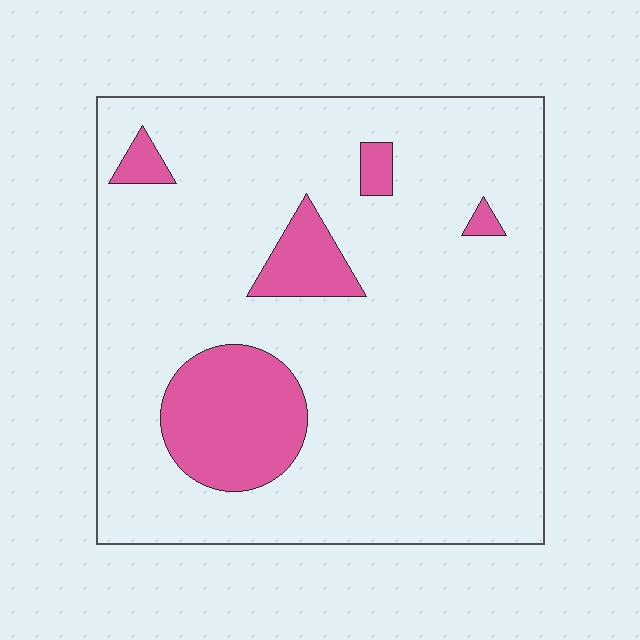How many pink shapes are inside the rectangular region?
5.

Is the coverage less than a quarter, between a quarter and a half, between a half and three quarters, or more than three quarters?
Less than a quarter.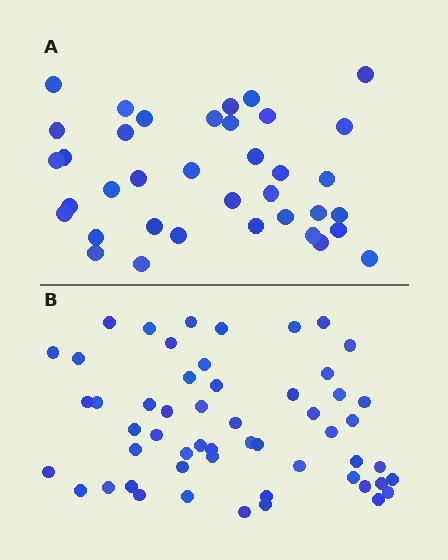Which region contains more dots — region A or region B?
Region B (the bottom region) has more dots.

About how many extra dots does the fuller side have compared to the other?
Region B has approximately 15 more dots than region A.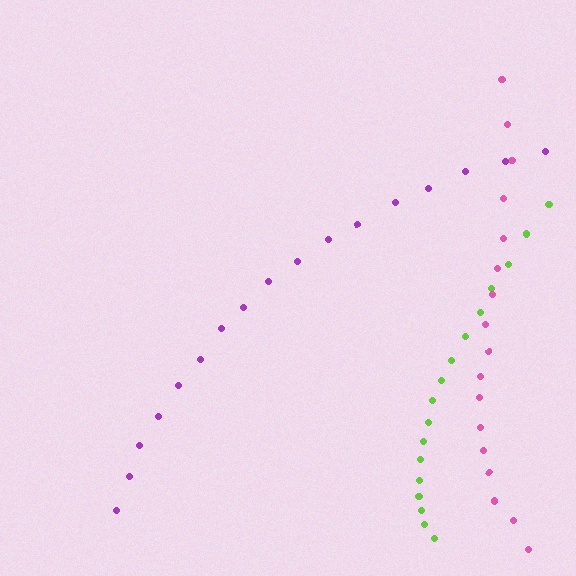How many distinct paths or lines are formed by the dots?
There are 3 distinct paths.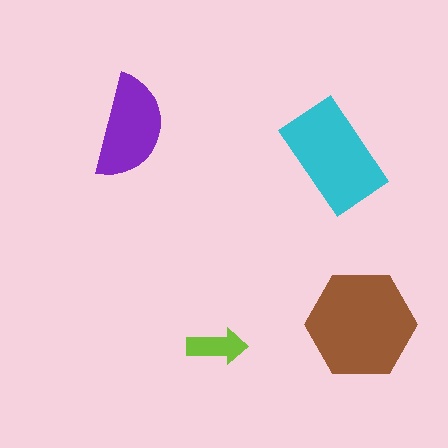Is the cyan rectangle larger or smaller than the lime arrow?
Larger.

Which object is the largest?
The brown hexagon.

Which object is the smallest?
The lime arrow.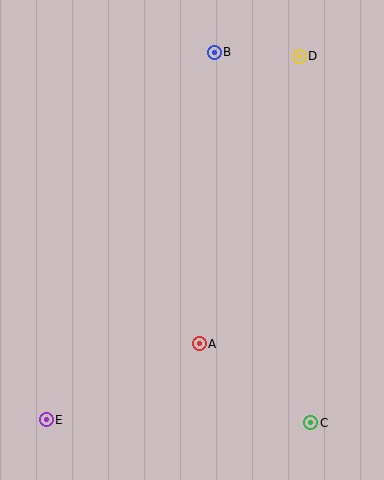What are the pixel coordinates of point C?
Point C is at (311, 423).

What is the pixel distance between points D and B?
The distance between D and B is 85 pixels.